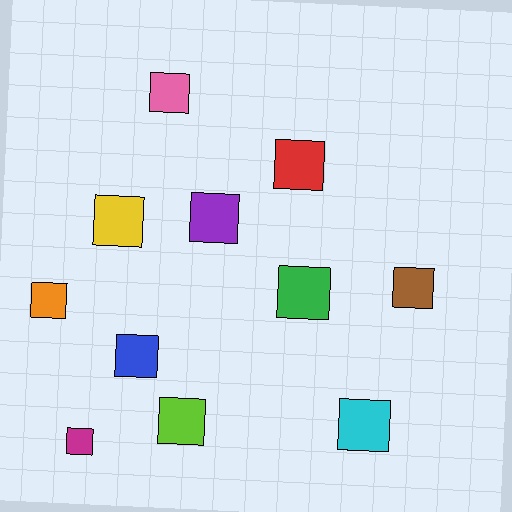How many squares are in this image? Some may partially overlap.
There are 11 squares.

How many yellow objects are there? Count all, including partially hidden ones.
There is 1 yellow object.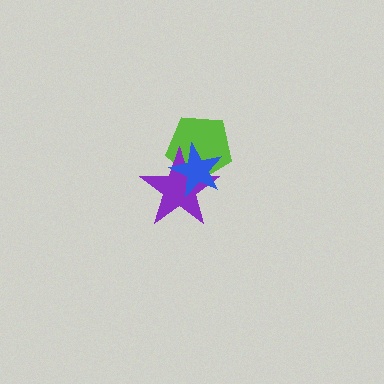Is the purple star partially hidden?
Yes, it is partially covered by another shape.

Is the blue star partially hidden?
No, no other shape covers it.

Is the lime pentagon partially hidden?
Yes, it is partially covered by another shape.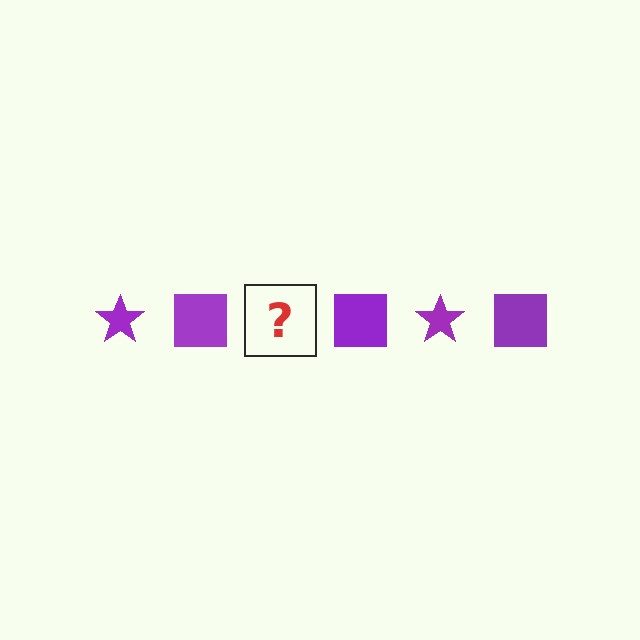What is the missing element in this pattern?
The missing element is a purple star.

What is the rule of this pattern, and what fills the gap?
The rule is that the pattern cycles through star, square shapes in purple. The gap should be filled with a purple star.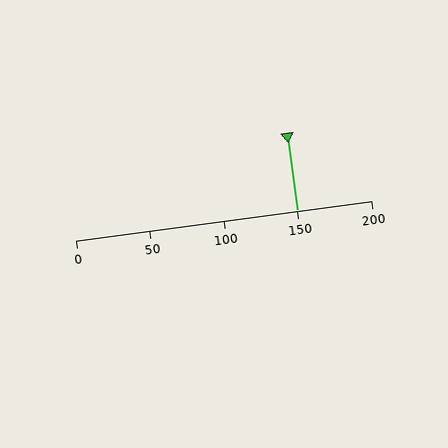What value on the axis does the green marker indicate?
The marker indicates approximately 150.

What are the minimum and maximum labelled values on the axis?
The axis runs from 0 to 200.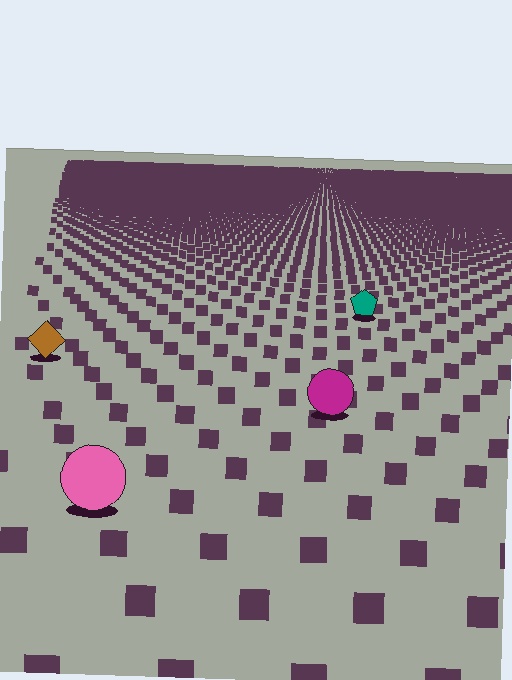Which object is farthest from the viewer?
The teal pentagon is farthest from the viewer. It appears smaller and the ground texture around it is denser.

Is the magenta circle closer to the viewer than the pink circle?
No. The pink circle is closer — you can tell from the texture gradient: the ground texture is coarser near it.